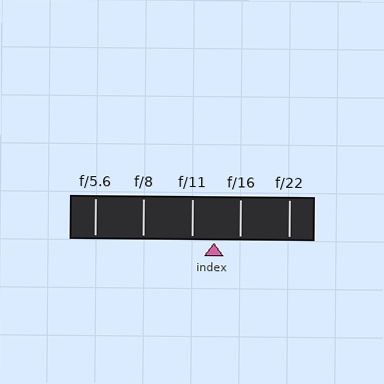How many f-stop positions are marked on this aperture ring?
There are 5 f-stop positions marked.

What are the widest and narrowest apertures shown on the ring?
The widest aperture shown is f/5.6 and the narrowest is f/22.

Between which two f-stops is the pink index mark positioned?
The index mark is between f/11 and f/16.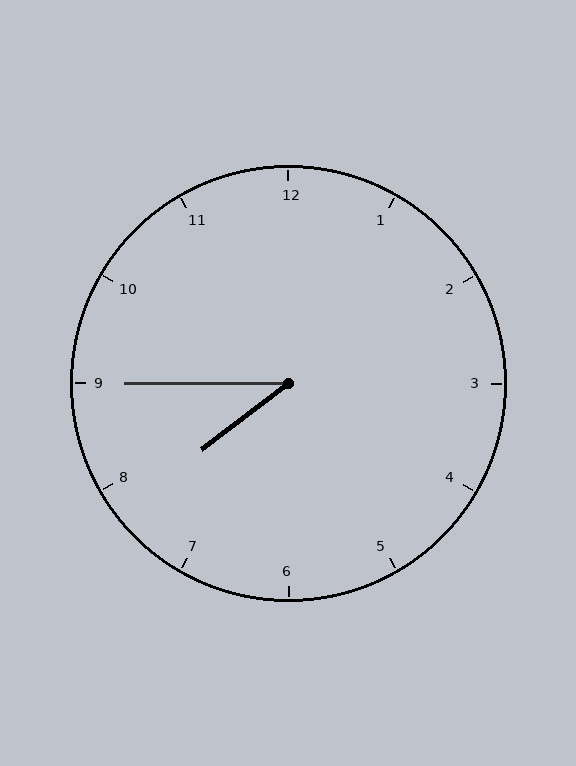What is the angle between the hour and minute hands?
Approximately 38 degrees.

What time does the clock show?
7:45.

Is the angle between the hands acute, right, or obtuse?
It is acute.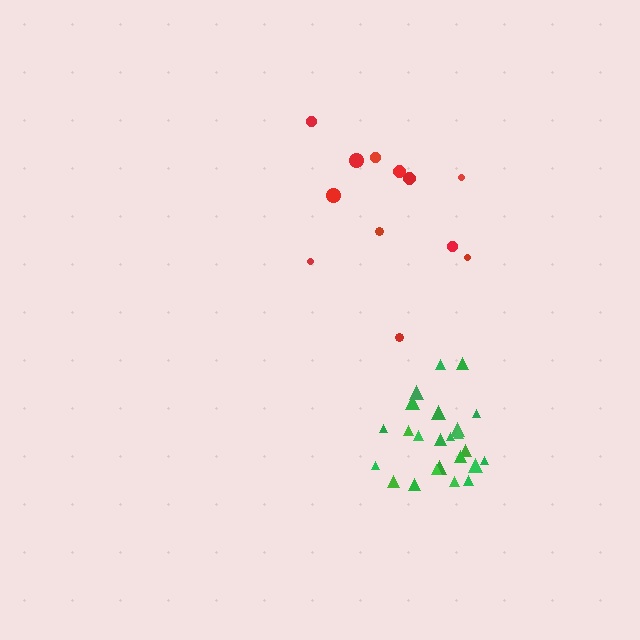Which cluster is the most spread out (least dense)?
Red.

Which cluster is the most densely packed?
Green.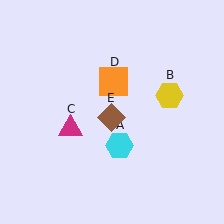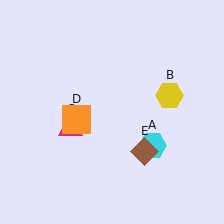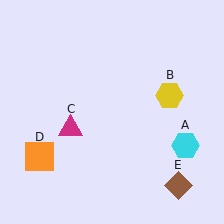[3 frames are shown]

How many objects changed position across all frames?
3 objects changed position: cyan hexagon (object A), orange square (object D), brown diamond (object E).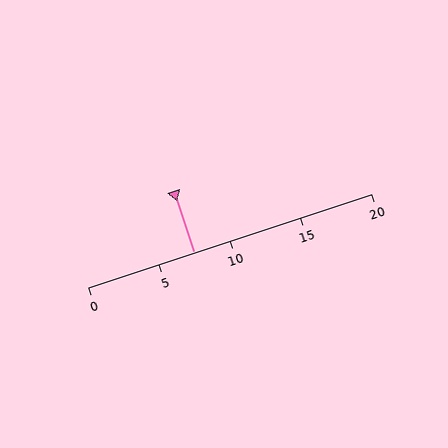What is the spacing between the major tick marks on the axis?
The major ticks are spaced 5 apart.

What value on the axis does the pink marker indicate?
The marker indicates approximately 7.5.